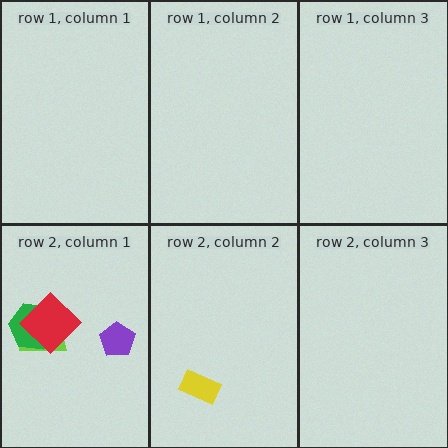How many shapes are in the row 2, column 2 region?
1.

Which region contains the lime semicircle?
The row 2, column 1 region.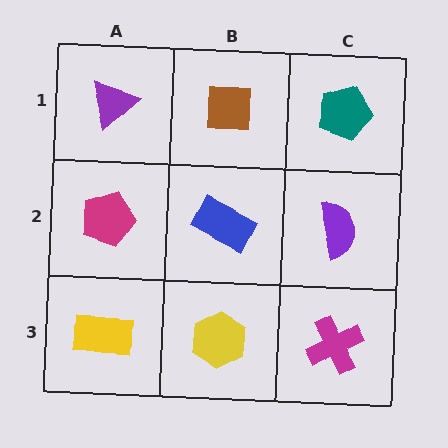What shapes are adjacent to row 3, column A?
A magenta pentagon (row 2, column A), a yellow hexagon (row 3, column B).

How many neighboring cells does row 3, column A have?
2.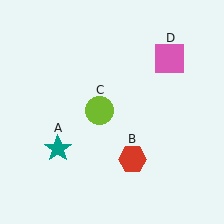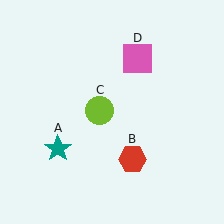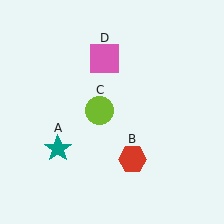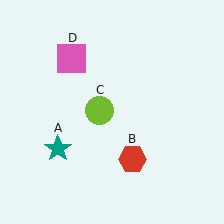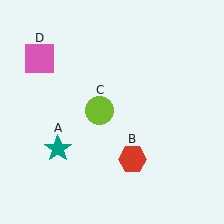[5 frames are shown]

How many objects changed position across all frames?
1 object changed position: pink square (object D).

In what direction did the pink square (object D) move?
The pink square (object D) moved left.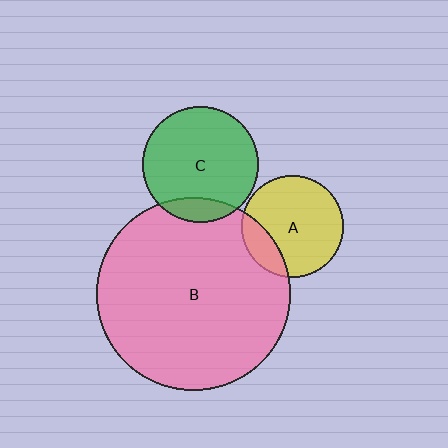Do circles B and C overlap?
Yes.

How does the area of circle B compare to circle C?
Approximately 2.8 times.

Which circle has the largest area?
Circle B (pink).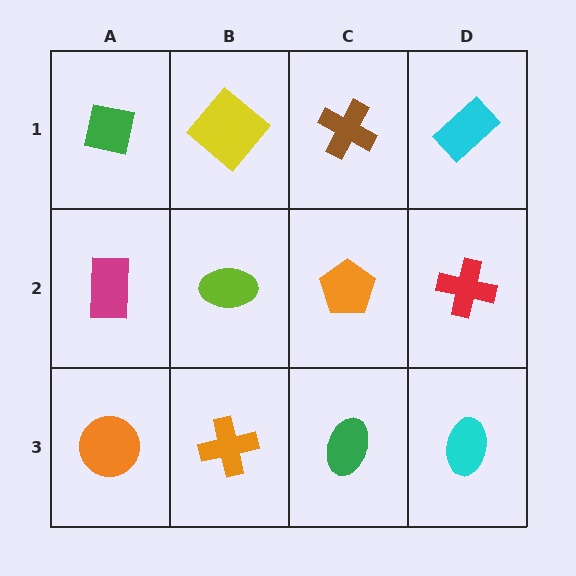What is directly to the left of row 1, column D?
A brown cross.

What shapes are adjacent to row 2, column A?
A green square (row 1, column A), an orange circle (row 3, column A), a lime ellipse (row 2, column B).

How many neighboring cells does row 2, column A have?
3.